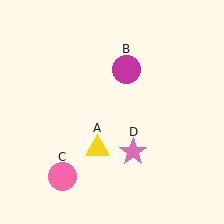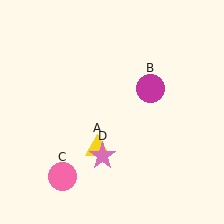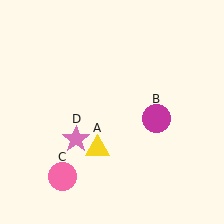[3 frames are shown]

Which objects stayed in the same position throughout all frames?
Yellow triangle (object A) and pink circle (object C) remained stationary.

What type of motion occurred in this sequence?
The magenta circle (object B), pink star (object D) rotated clockwise around the center of the scene.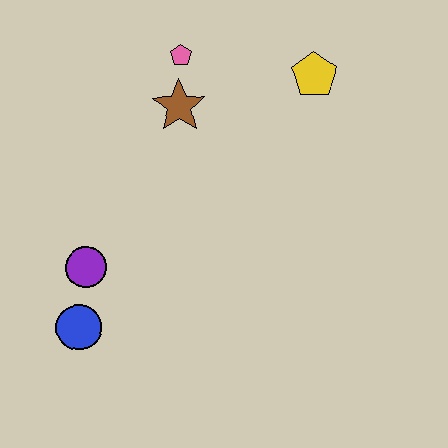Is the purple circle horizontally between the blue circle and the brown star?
Yes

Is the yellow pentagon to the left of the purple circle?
No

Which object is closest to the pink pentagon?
The brown star is closest to the pink pentagon.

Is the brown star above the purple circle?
Yes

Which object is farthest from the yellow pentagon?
The blue circle is farthest from the yellow pentagon.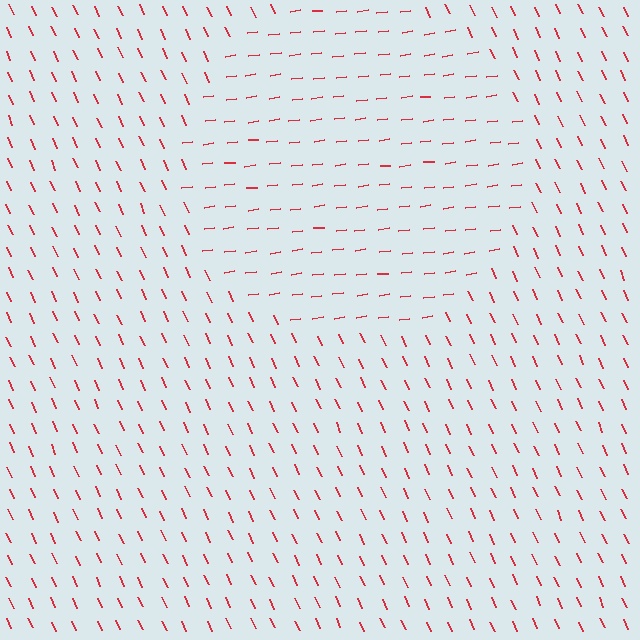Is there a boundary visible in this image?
Yes, there is a texture boundary formed by a change in line orientation.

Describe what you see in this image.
The image is filled with small red line segments. A circle region in the image has lines oriented differently from the surrounding lines, creating a visible texture boundary.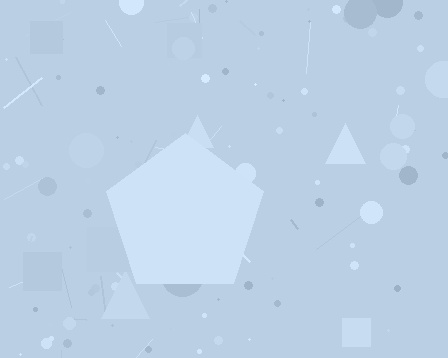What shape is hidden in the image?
A pentagon is hidden in the image.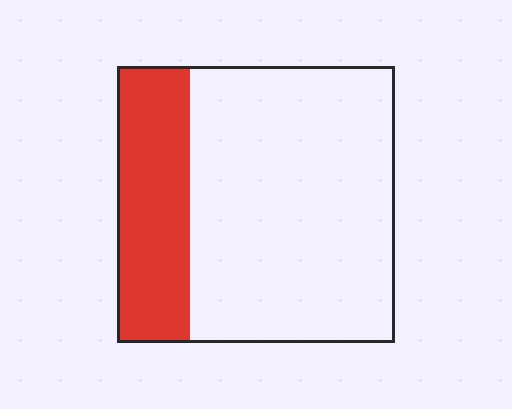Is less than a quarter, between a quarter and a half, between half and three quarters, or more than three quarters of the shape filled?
Between a quarter and a half.